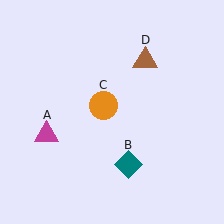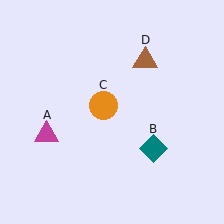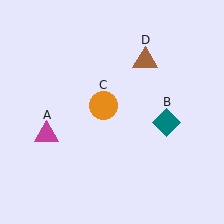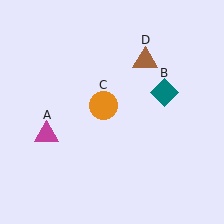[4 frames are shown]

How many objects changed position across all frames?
1 object changed position: teal diamond (object B).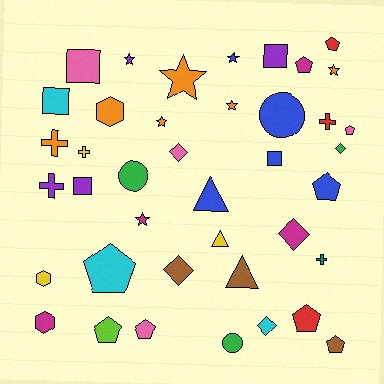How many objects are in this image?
There are 40 objects.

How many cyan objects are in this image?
There are 3 cyan objects.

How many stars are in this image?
There are 7 stars.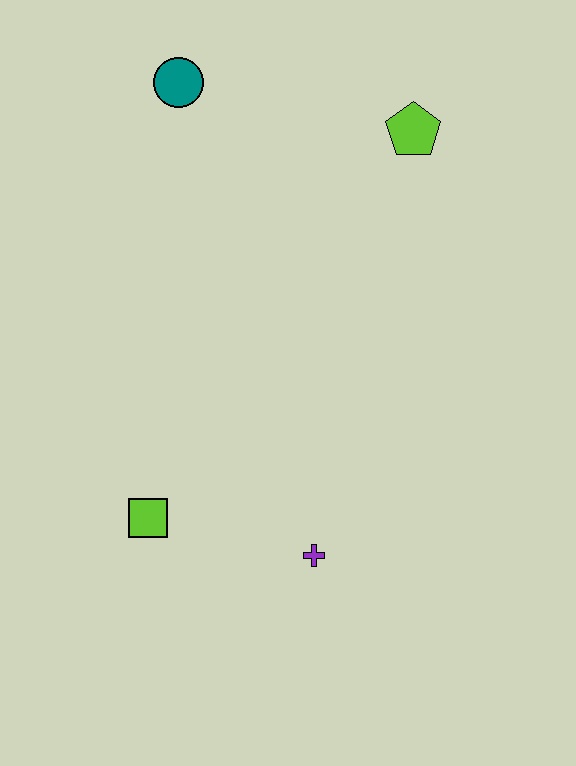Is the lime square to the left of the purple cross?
Yes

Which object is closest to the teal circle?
The lime pentagon is closest to the teal circle.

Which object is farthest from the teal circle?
The purple cross is farthest from the teal circle.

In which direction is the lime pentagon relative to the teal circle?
The lime pentagon is to the right of the teal circle.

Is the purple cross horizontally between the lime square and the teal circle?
No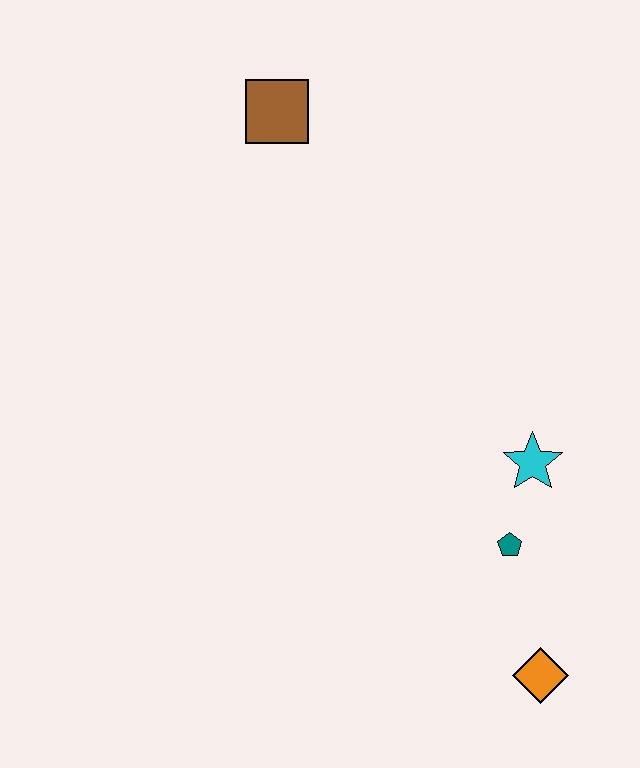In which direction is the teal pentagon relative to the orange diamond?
The teal pentagon is above the orange diamond.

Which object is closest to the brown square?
The cyan star is closest to the brown square.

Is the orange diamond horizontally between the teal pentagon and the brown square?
No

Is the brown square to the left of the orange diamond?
Yes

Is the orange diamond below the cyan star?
Yes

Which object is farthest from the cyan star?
The brown square is farthest from the cyan star.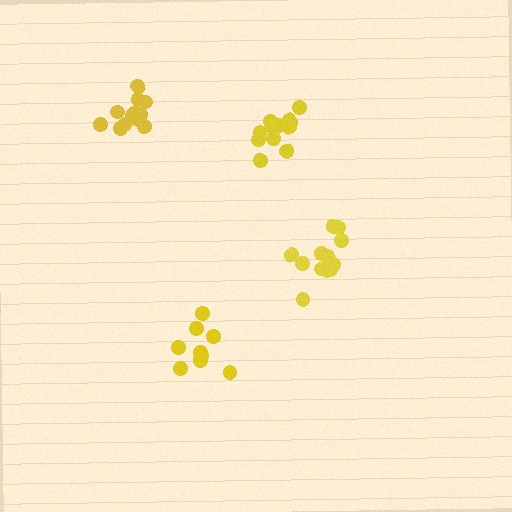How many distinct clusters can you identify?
There are 4 distinct clusters.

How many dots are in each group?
Group 1: 12 dots, Group 2: 12 dots, Group 3: 13 dots, Group 4: 9 dots (46 total).